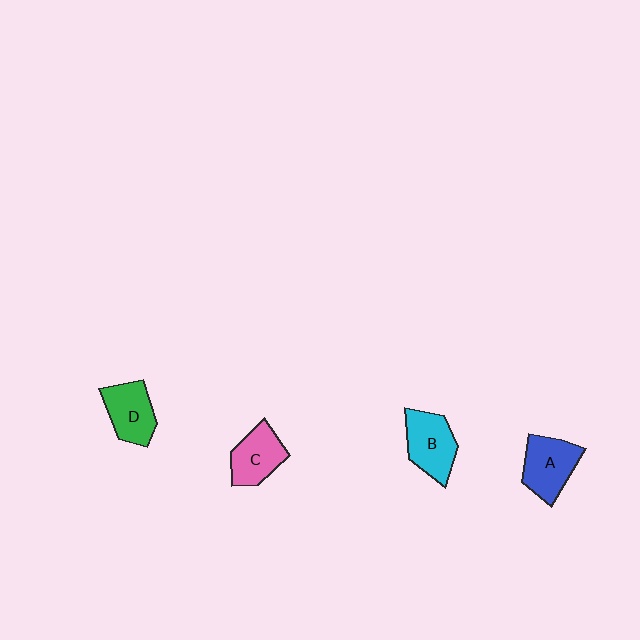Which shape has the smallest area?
Shape C (pink).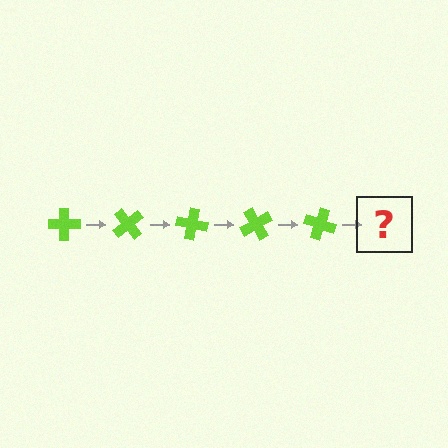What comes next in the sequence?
The next element should be a lime cross rotated 250 degrees.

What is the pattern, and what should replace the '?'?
The pattern is that the cross rotates 50 degrees each step. The '?' should be a lime cross rotated 250 degrees.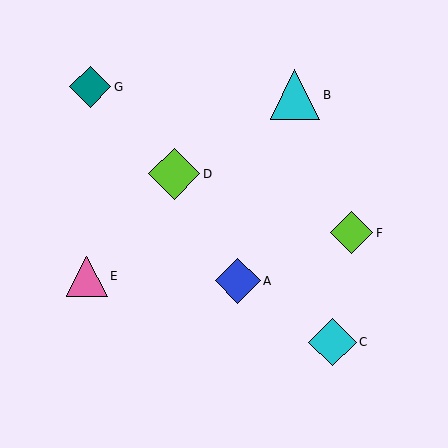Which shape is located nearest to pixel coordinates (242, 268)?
The blue diamond (labeled A) at (238, 281) is nearest to that location.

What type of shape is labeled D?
Shape D is a lime diamond.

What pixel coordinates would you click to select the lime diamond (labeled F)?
Click at (352, 233) to select the lime diamond F.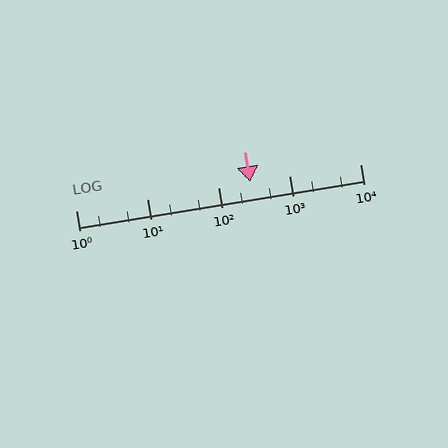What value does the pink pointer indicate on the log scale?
The pointer indicates approximately 280.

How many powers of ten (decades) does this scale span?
The scale spans 4 decades, from 1 to 10000.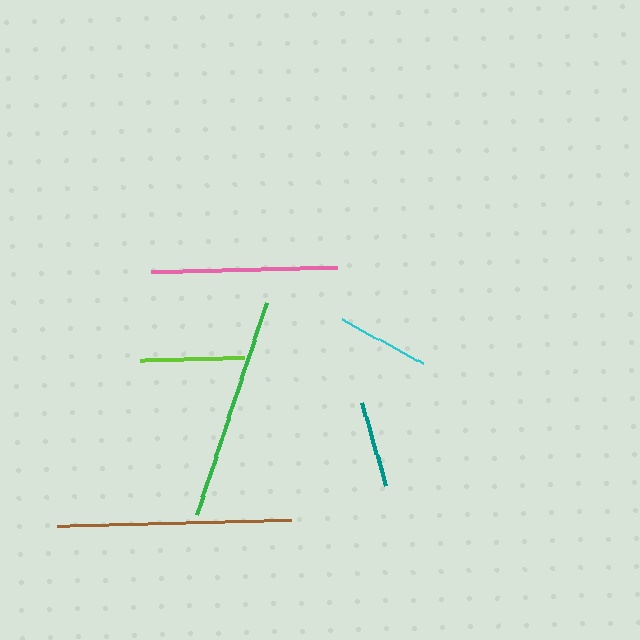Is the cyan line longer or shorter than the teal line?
The cyan line is longer than the teal line.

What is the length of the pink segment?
The pink segment is approximately 186 pixels long.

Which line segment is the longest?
The brown line is the longest at approximately 234 pixels.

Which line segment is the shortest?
The teal line is the shortest at approximately 88 pixels.